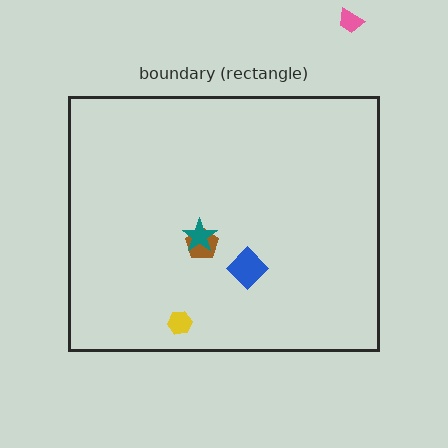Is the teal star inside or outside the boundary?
Inside.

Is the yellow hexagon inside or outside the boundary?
Inside.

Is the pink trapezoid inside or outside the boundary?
Outside.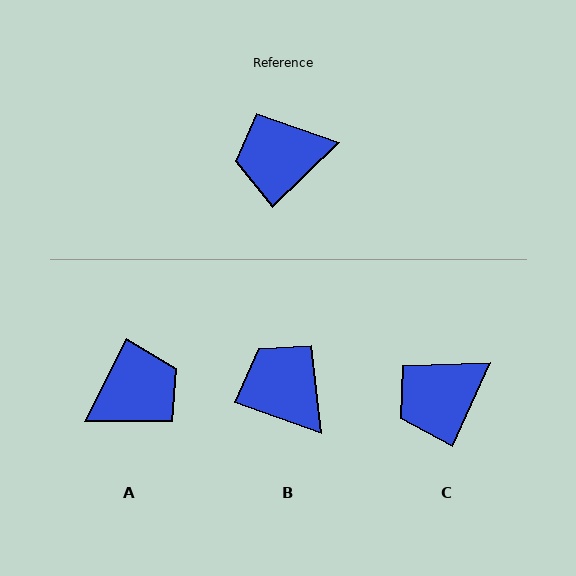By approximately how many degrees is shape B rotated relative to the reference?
Approximately 63 degrees clockwise.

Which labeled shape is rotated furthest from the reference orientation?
A, about 161 degrees away.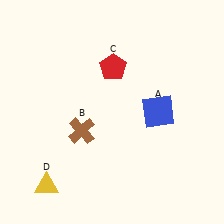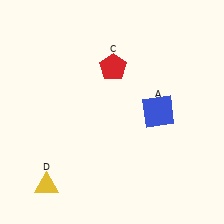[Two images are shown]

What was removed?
The brown cross (B) was removed in Image 2.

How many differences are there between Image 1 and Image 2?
There is 1 difference between the two images.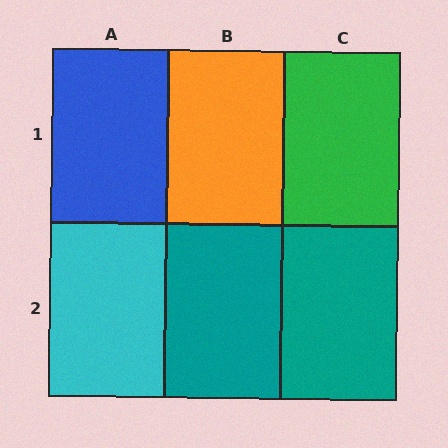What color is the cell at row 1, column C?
Green.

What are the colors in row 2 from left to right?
Cyan, teal, teal.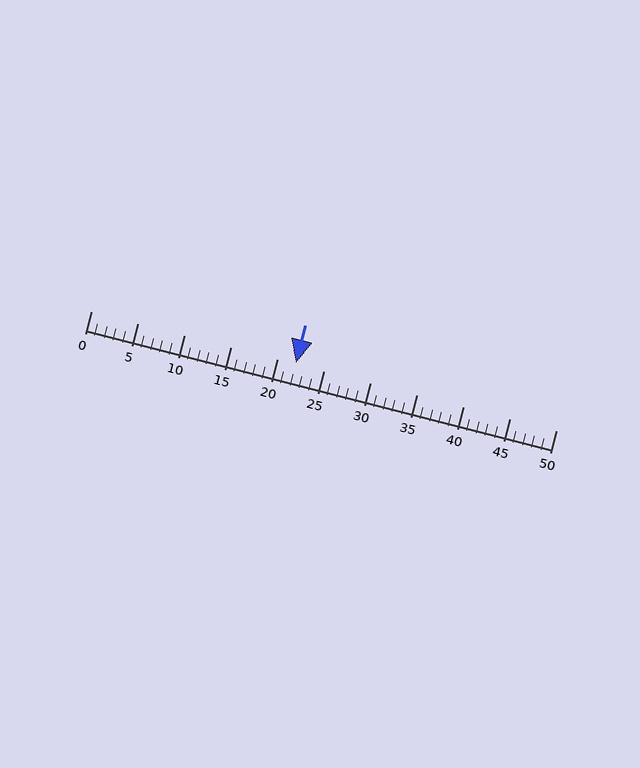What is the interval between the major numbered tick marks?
The major tick marks are spaced 5 units apart.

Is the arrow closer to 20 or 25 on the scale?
The arrow is closer to 20.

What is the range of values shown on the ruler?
The ruler shows values from 0 to 50.